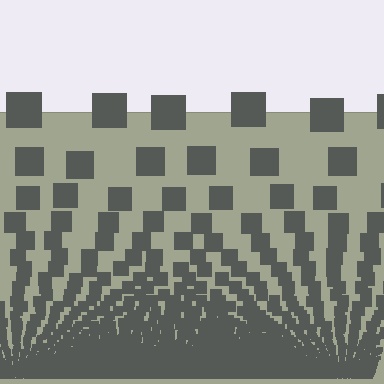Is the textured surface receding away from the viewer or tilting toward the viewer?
The surface appears to tilt toward the viewer. Texture elements get larger and sparser toward the top.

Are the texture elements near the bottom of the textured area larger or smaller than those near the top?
Smaller. The gradient is inverted — elements near the bottom are smaller and denser.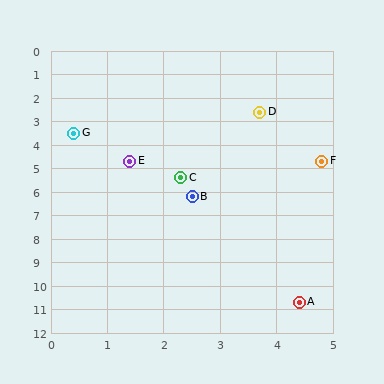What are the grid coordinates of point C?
Point C is at approximately (2.3, 5.4).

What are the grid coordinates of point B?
Point B is at approximately (2.5, 6.2).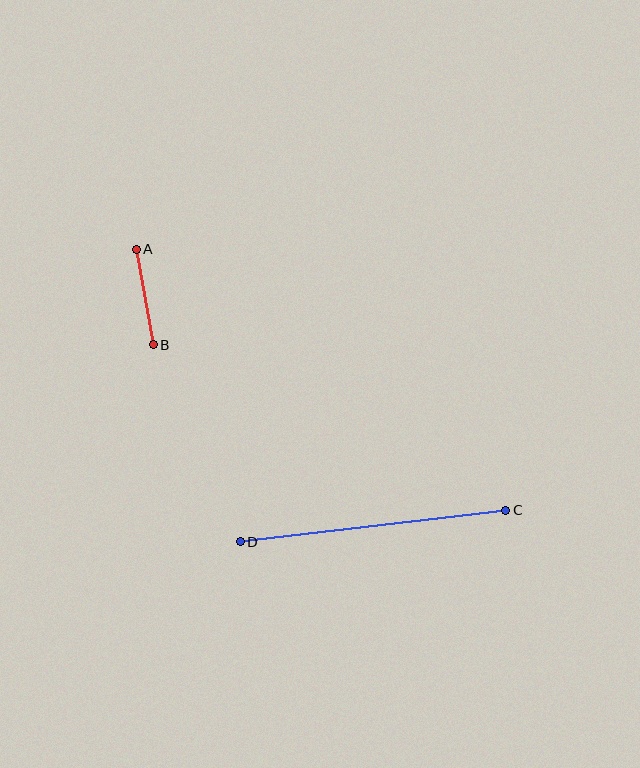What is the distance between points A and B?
The distance is approximately 97 pixels.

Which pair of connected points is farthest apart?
Points C and D are farthest apart.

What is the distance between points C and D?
The distance is approximately 267 pixels.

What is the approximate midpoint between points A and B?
The midpoint is at approximately (145, 297) pixels.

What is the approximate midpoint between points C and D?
The midpoint is at approximately (373, 526) pixels.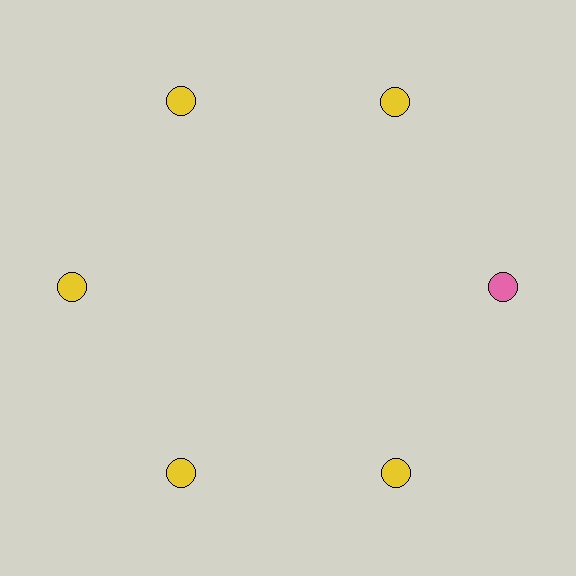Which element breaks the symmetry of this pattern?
The pink circle at roughly the 3 o'clock position breaks the symmetry. All other shapes are yellow circles.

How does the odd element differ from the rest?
It has a different color: pink instead of yellow.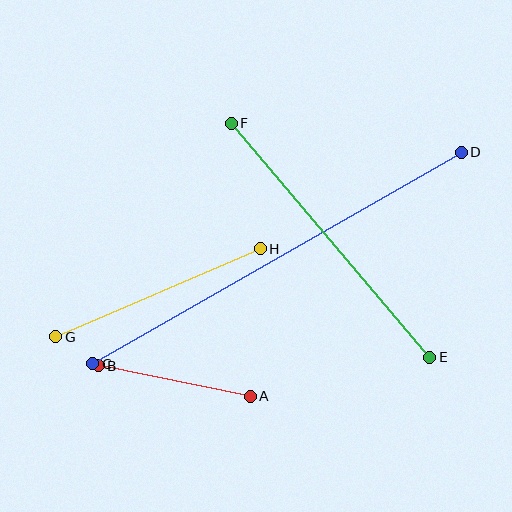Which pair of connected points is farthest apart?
Points C and D are farthest apart.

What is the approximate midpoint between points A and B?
The midpoint is at approximately (174, 381) pixels.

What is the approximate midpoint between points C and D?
The midpoint is at approximately (277, 258) pixels.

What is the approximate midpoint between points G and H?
The midpoint is at approximately (158, 293) pixels.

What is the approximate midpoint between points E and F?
The midpoint is at approximately (330, 240) pixels.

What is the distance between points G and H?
The distance is approximately 222 pixels.